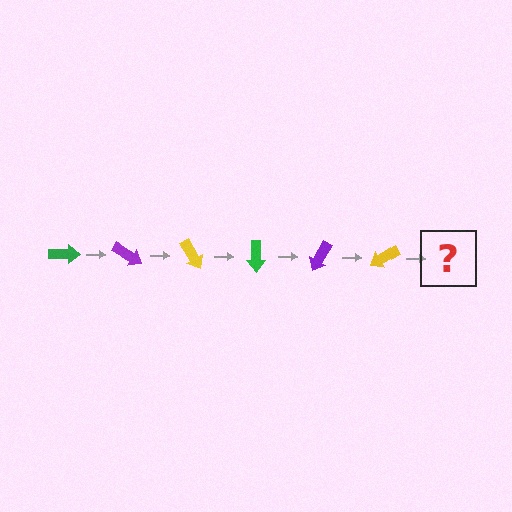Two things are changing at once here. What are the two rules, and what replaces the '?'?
The two rules are that it rotates 30 degrees each step and the color cycles through green, purple, and yellow. The '?' should be a green arrow, rotated 180 degrees from the start.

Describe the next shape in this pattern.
It should be a green arrow, rotated 180 degrees from the start.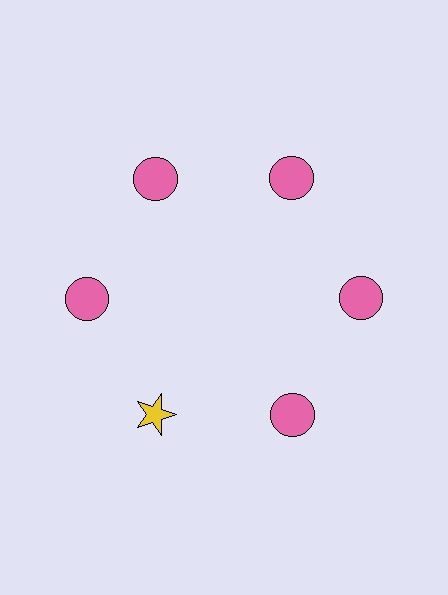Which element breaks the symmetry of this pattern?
The yellow star at roughly the 7 o'clock position breaks the symmetry. All other shapes are pink circles.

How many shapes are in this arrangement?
There are 6 shapes arranged in a ring pattern.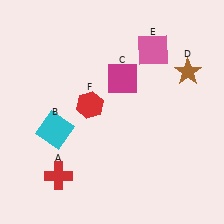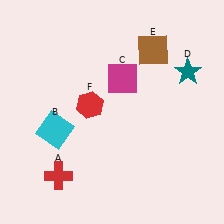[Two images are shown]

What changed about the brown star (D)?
In Image 1, D is brown. In Image 2, it changed to teal.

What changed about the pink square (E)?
In Image 1, E is pink. In Image 2, it changed to brown.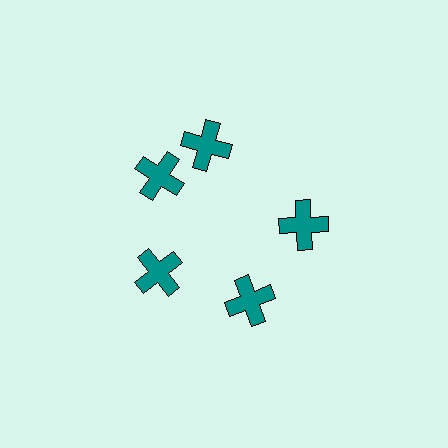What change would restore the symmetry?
The symmetry would be restored by rotating it back into even spacing with its neighbors so that all 5 crosses sit at equal angles and equal distance from the center.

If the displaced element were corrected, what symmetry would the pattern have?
It would have 5-fold rotational symmetry — the pattern would map onto itself every 72 degrees.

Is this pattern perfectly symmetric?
No. The 5 teal crosses are arranged in a ring, but one element near the 1 o'clock position is rotated out of alignment along the ring, breaking the 5-fold rotational symmetry.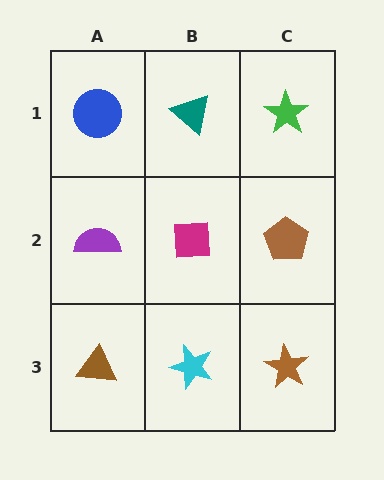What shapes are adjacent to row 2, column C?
A green star (row 1, column C), a brown star (row 3, column C), a magenta square (row 2, column B).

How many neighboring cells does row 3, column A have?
2.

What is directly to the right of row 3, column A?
A cyan star.